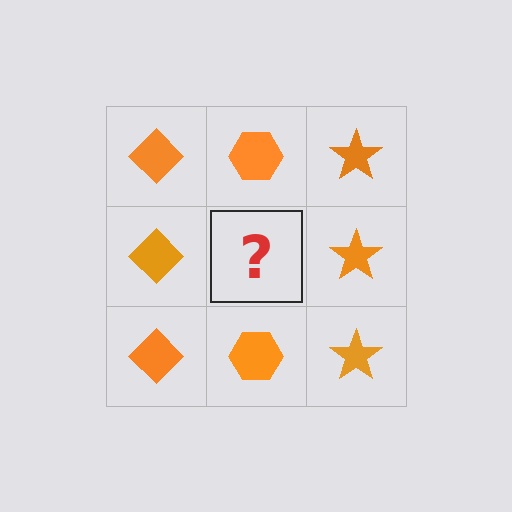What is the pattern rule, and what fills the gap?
The rule is that each column has a consistent shape. The gap should be filled with an orange hexagon.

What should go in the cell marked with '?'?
The missing cell should contain an orange hexagon.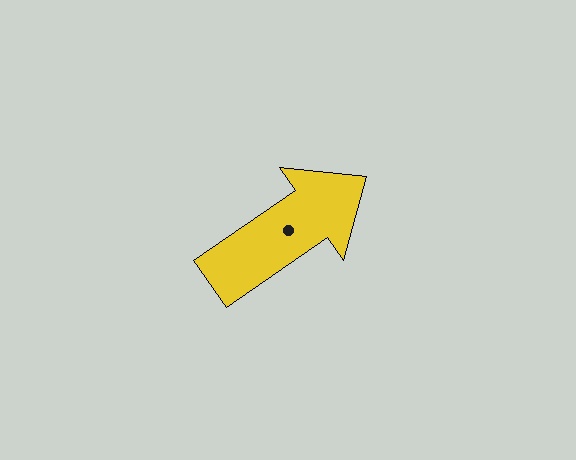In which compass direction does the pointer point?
Northeast.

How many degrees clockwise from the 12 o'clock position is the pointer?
Approximately 55 degrees.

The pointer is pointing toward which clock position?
Roughly 2 o'clock.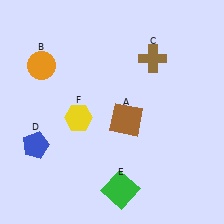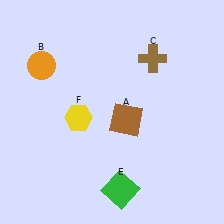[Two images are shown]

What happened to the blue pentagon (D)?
The blue pentagon (D) was removed in Image 2. It was in the bottom-left area of Image 1.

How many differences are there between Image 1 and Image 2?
There is 1 difference between the two images.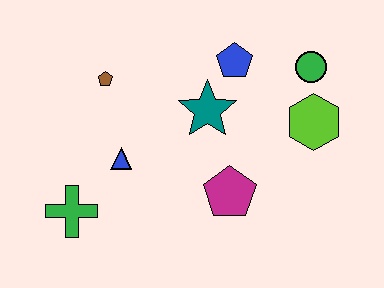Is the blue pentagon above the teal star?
Yes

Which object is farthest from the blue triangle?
The green circle is farthest from the blue triangle.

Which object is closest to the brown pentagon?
The blue triangle is closest to the brown pentagon.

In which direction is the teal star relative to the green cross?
The teal star is to the right of the green cross.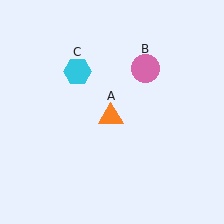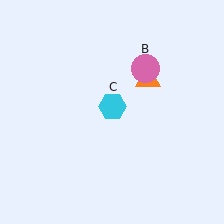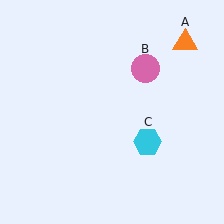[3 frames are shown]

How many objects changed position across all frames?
2 objects changed position: orange triangle (object A), cyan hexagon (object C).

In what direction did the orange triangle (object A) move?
The orange triangle (object A) moved up and to the right.